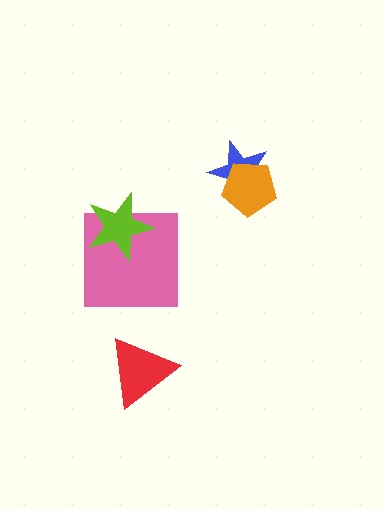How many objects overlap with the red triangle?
0 objects overlap with the red triangle.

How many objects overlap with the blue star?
1 object overlaps with the blue star.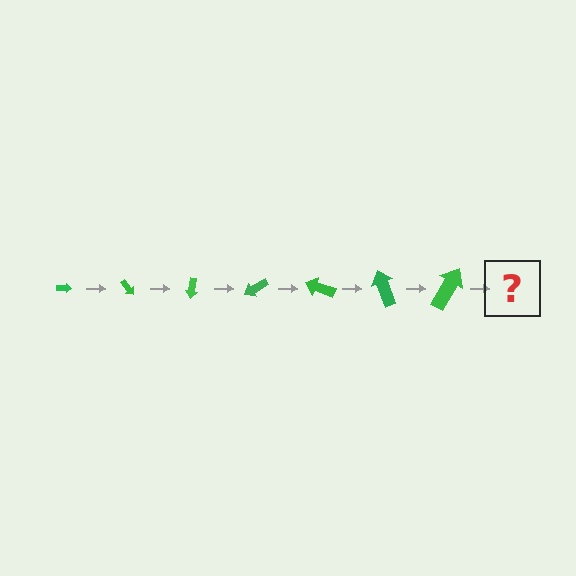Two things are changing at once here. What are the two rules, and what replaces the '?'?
The two rules are that the arrow grows larger each step and it rotates 50 degrees each step. The '?' should be an arrow, larger than the previous one and rotated 350 degrees from the start.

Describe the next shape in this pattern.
It should be an arrow, larger than the previous one and rotated 350 degrees from the start.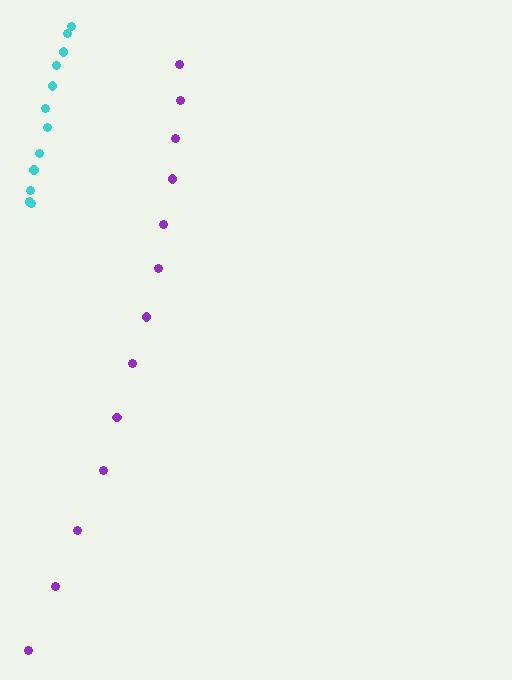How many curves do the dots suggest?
There are 2 distinct paths.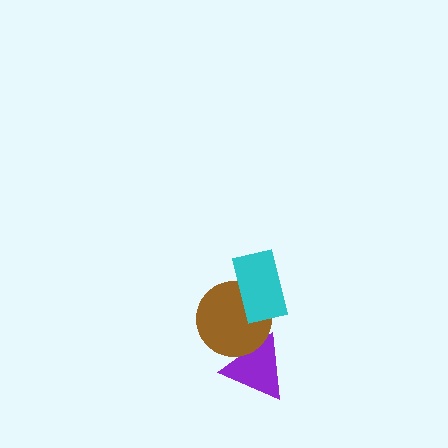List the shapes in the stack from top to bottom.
From top to bottom: the cyan rectangle, the brown circle, the purple triangle.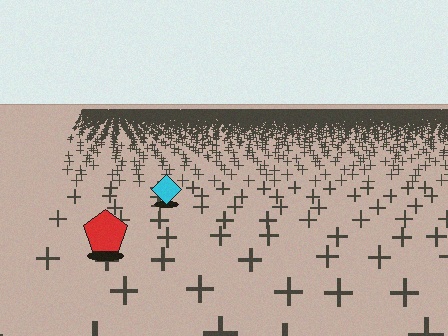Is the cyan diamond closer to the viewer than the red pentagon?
No. The red pentagon is closer — you can tell from the texture gradient: the ground texture is coarser near it.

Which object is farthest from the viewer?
The cyan diamond is farthest from the viewer. It appears smaller and the ground texture around it is denser.